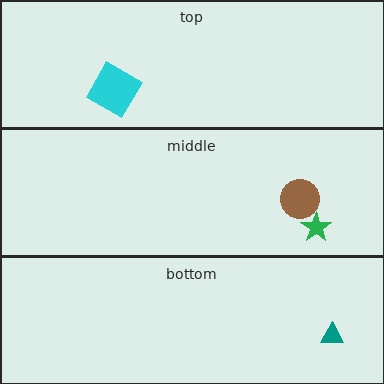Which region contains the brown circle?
The middle region.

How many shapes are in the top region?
1.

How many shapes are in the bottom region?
1.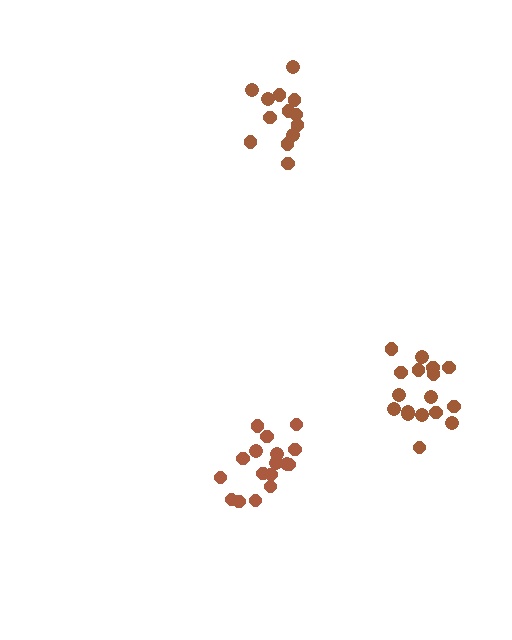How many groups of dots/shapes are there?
There are 3 groups.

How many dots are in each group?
Group 1: 17 dots, Group 2: 13 dots, Group 3: 17 dots (47 total).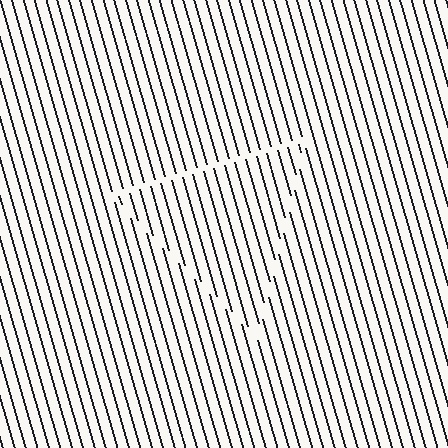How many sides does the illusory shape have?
3 sides — the line-ends trace a triangle.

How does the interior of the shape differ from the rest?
The interior of the shape contains the same grating, shifted by half a period — the contour is defined by the phase discontinuity where line-ends from the inner and outer gratings abut.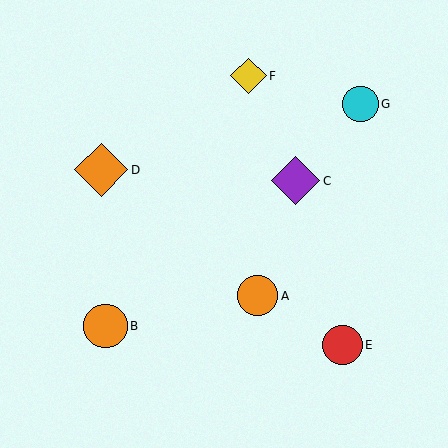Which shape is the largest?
The orange diamond (labeled D) is the largest.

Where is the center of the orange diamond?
The center of the orange diamond is at (101, 170).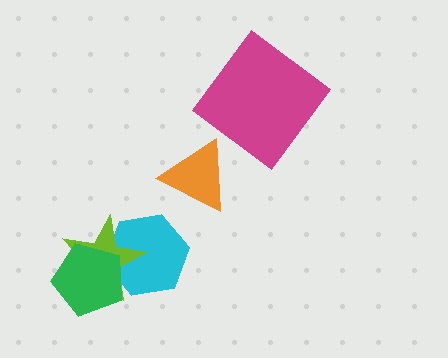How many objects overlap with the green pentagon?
2 objects overlap with the green pentagon.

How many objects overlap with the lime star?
2 objects overlap with the lime star.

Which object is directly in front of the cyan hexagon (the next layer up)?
The lime star is directly in front of the cyan hexagon.